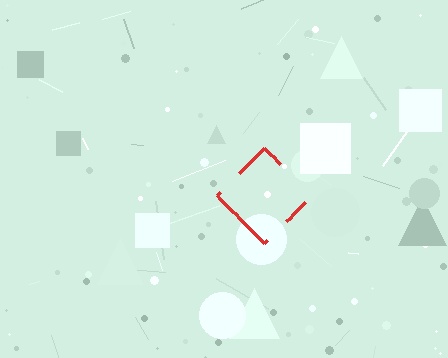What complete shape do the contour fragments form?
The contour fragments form a diamond.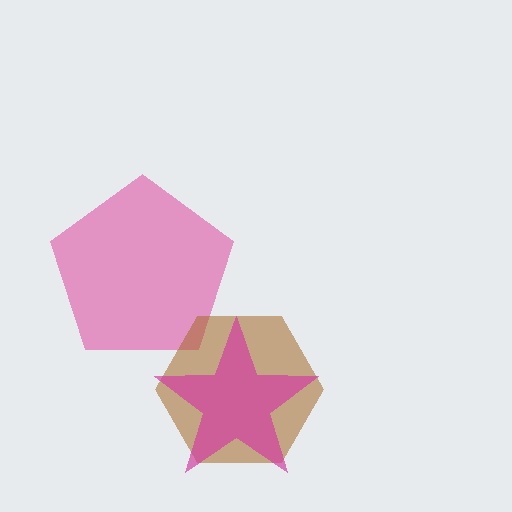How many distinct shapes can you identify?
There are 3 distinct shapes: a pink pentagon, a brown hexagon, a magenta star.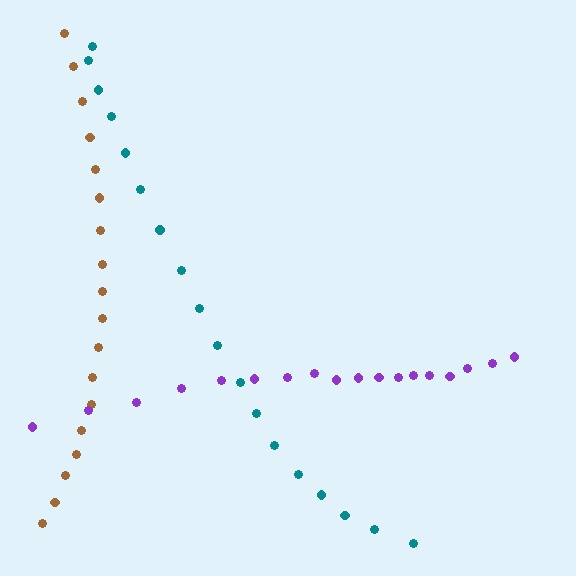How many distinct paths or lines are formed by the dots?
There are 3 distinct paths.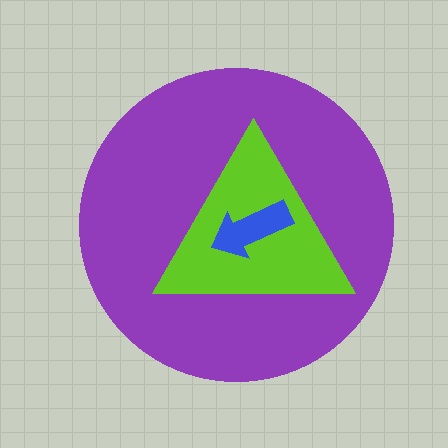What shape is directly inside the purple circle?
The lime triangle.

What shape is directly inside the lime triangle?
The blue arrow.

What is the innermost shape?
The blue arrow.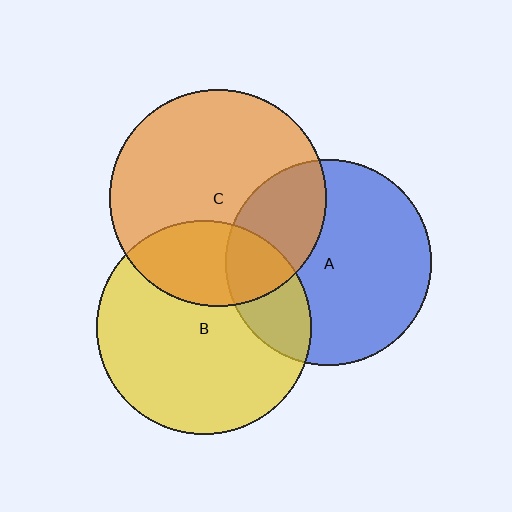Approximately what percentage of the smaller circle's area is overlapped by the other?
Approximately 25%.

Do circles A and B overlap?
Yes.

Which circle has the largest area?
Circle C (orange).